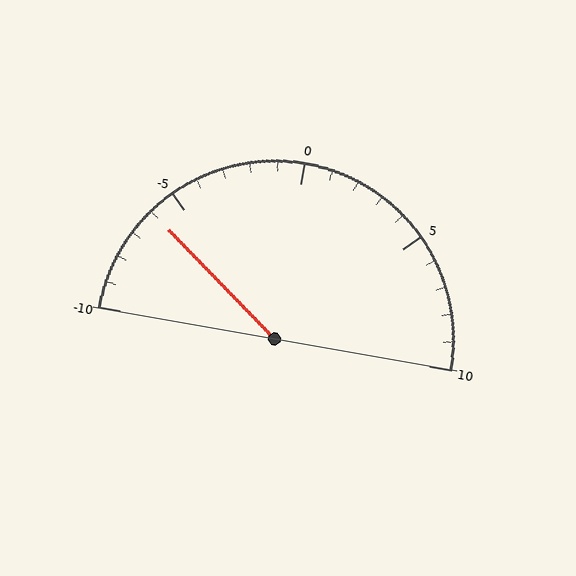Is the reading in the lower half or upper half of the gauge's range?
The reading is in the lower half of the range (-10 to 10).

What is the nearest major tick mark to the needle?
The nearest major tick mark is -5.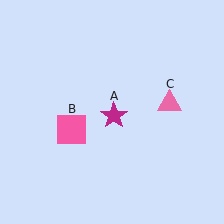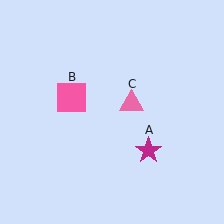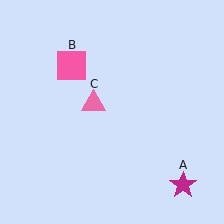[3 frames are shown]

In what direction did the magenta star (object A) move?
The magenta star (object A) moved down and to the right.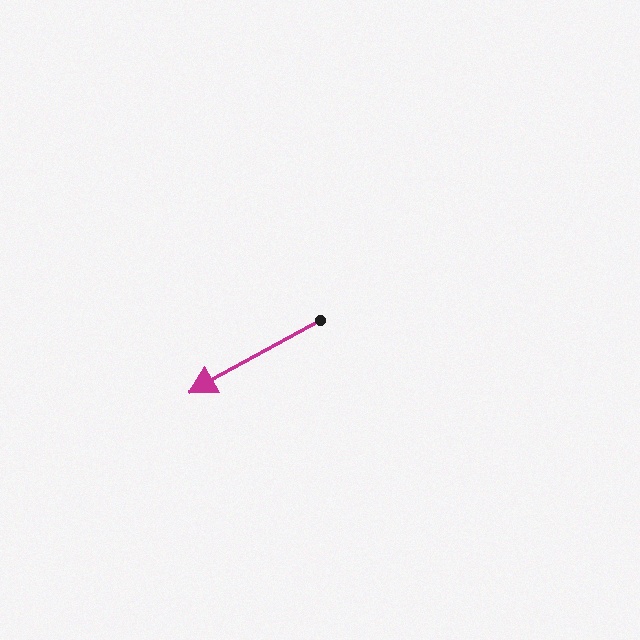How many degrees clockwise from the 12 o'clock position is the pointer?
Approximately 241 degrees.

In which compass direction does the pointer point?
Southwest.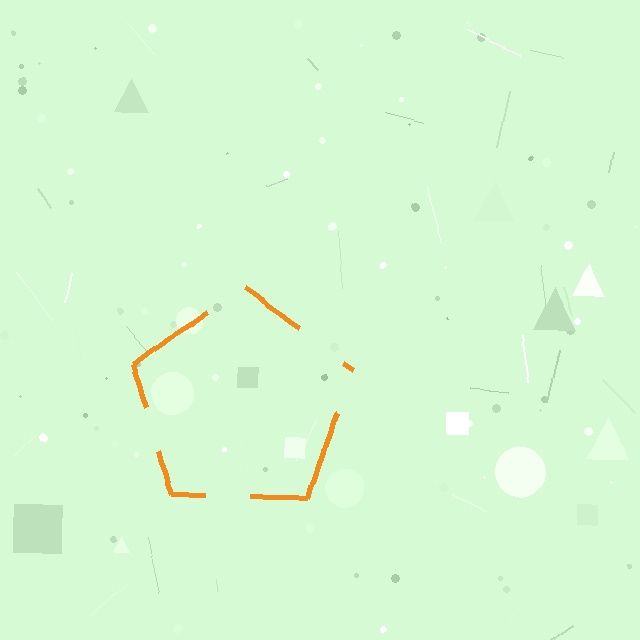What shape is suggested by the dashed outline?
The dashed outline suggests a pentagon.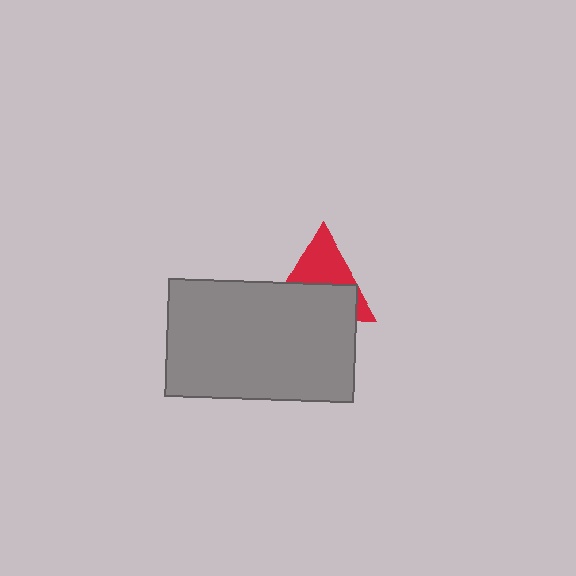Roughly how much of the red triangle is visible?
About half of it is visible (roughly 45%).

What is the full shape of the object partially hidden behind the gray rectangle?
The partially hidden object is a red triangle.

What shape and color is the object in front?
The object in front is a gray rectangle.